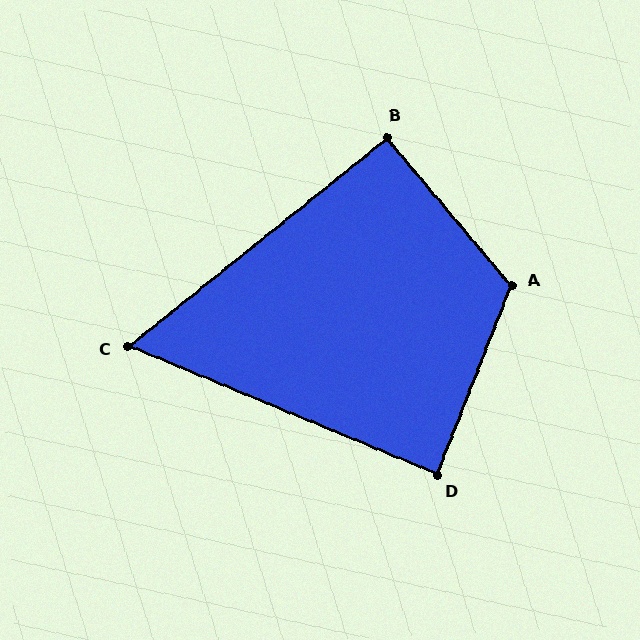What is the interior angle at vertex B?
Approximately 91 degrees (approximately right).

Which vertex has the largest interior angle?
A, at approximately 119 degrees.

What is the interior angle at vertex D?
Approximately 89 degrees (approximately right).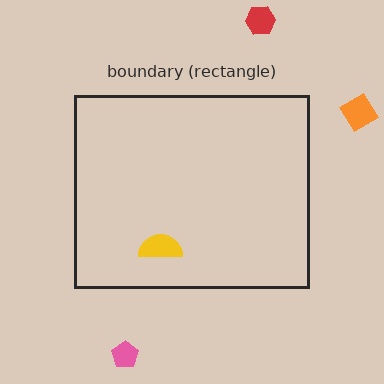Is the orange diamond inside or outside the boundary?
Outside.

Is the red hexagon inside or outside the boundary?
Outside.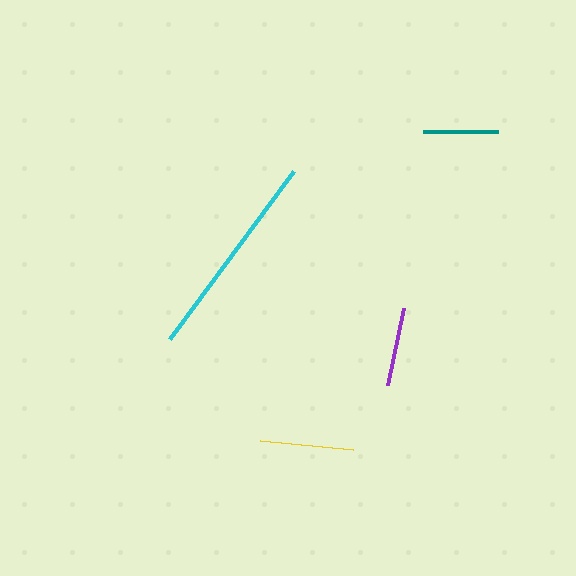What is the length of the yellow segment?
The yellow segment is approximately 94 pixels long.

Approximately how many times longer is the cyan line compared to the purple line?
The cyan line is approximately 2.7 times the length of the purple line.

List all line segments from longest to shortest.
From longest to shortest: cyan, yellow, purple, teal.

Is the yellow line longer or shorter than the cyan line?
The cyan line is longer than the yellow line.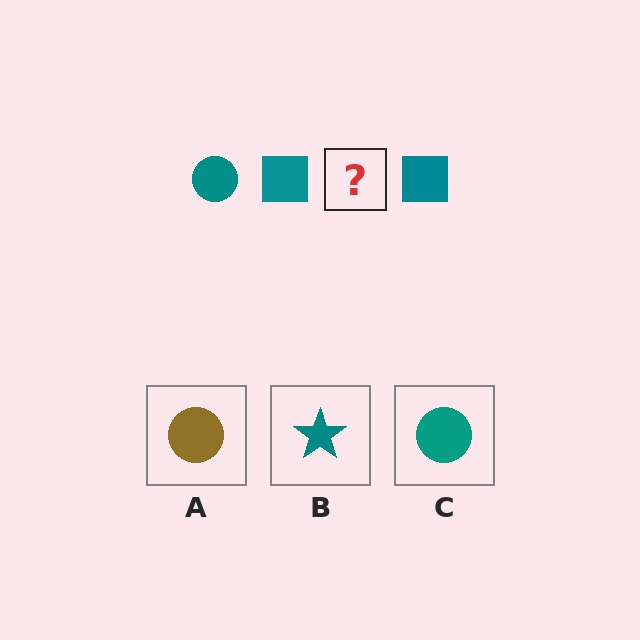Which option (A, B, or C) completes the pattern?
C.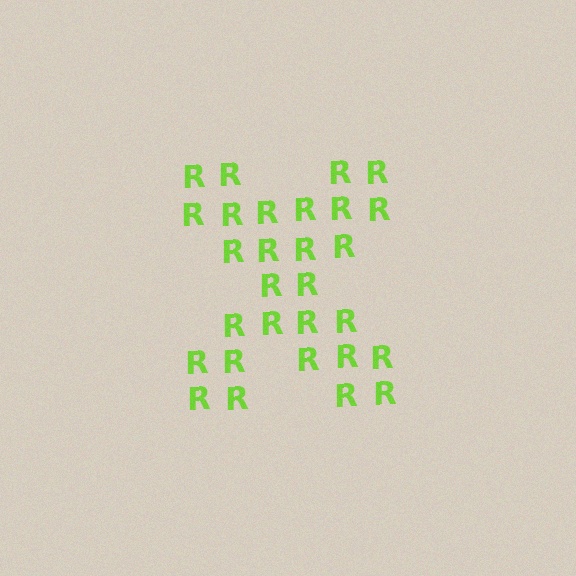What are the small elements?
The small elements are letter R's.